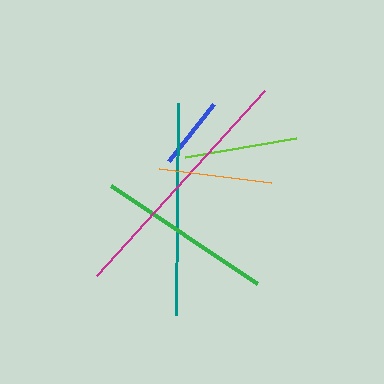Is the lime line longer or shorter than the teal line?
The teal line is longer than the lime line.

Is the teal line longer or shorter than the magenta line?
The magenta line is longer than the teal line.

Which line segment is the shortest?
The blue line is the shortest at approximately 72 pixels.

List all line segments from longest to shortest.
From longest to shortest: magenta, teal, green, orange, lime, blue.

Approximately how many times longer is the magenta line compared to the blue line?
The magenta line is approximately 3.5 times the length of the blue line.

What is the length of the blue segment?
The blue segment is approximately 72 pixels long.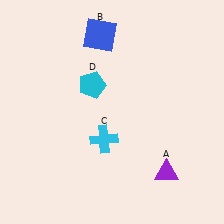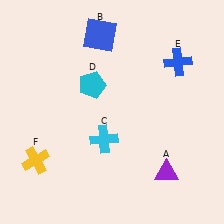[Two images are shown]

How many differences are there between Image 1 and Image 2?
There are 2 differences between the two images.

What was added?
A blue cross (E), a yellow cross (F) were added in Image 2.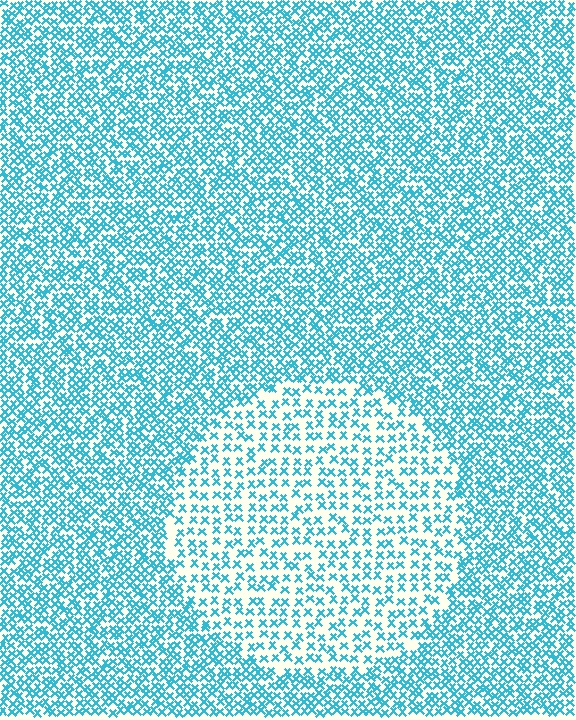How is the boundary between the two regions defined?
The boundary is defined by a change in element density (approximately 2.0x ratio). All elements are the same color, size, and shape.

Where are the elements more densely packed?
The elements are more densely packed outside the circle boundary.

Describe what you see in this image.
The image contains small cyan elements arranged at two different densities. A circle-shaped region is visible where the elements are less densely packed than the surrounding area.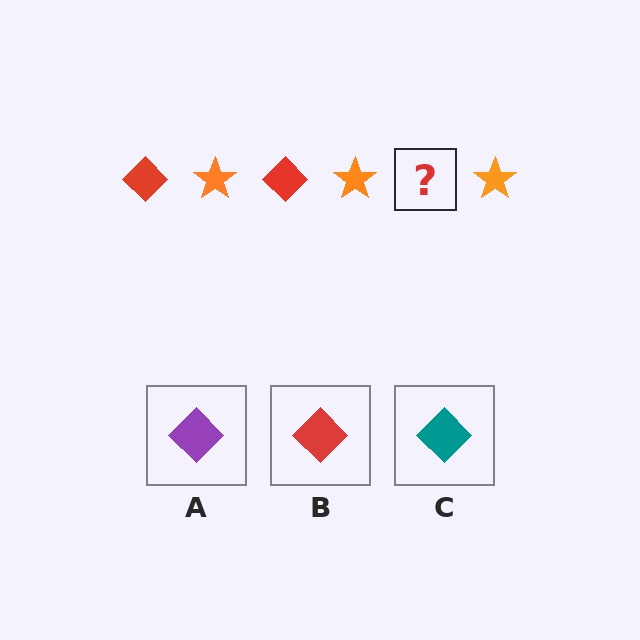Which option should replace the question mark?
Option B.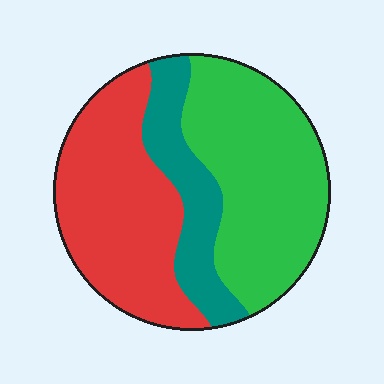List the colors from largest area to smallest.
From largest to smallest: green, red, teal.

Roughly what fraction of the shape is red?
Red takes up about two fifths (2/5) of the shape.